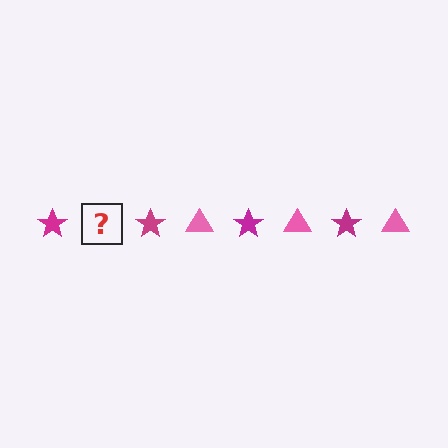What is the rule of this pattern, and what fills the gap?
The rule is that the pattern alternates between magenta star and pink triangle. The gap should be filled with a pink triangle.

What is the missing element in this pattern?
The missing element is a pink triangle.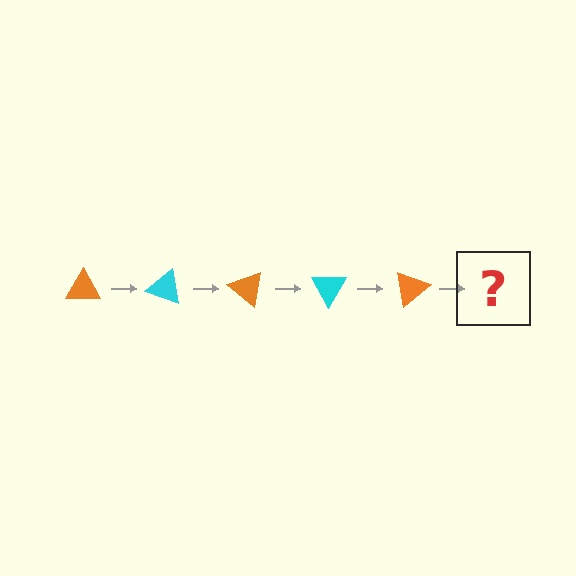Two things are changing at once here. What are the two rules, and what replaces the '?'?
The two rules are that it rotates 20 degrees each step and the color cycles through orange and cyan. The '?' should be a cyan triangle, rotated 100 degrees from the start.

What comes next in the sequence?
The next element should be a cyan triangle, rotated 100 degrees from the start.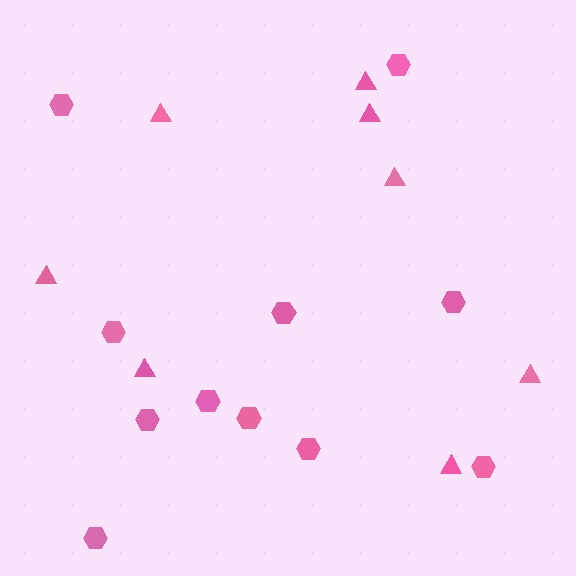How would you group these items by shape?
There are 2 groups: one group of triangles (8) and one group of hexagons (11).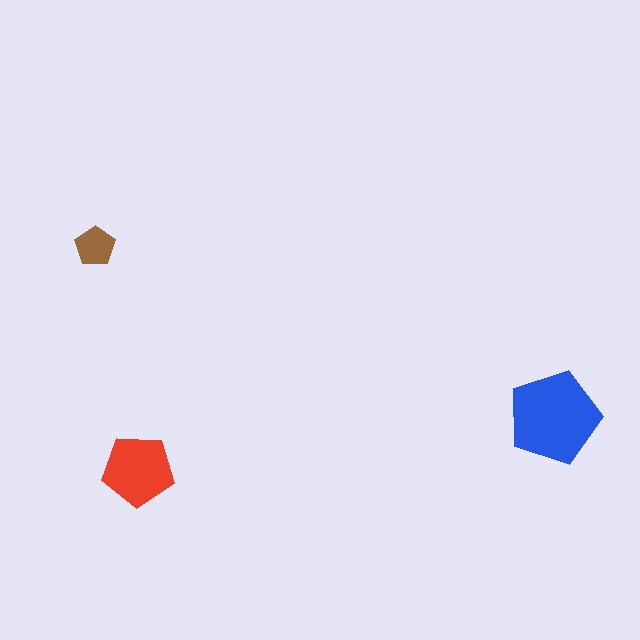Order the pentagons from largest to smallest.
the blue one, the red one, the brown one.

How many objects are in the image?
There are 3 objects in the image.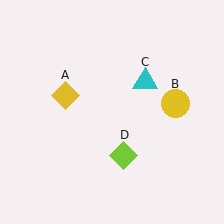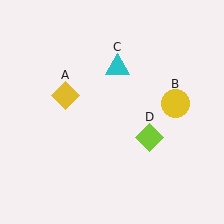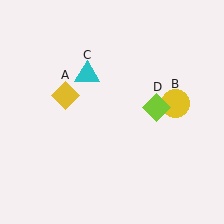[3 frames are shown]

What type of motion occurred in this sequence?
The cyan triangle (object C), lime diamond (object D) rotated counterclockwise around the center of the scene.